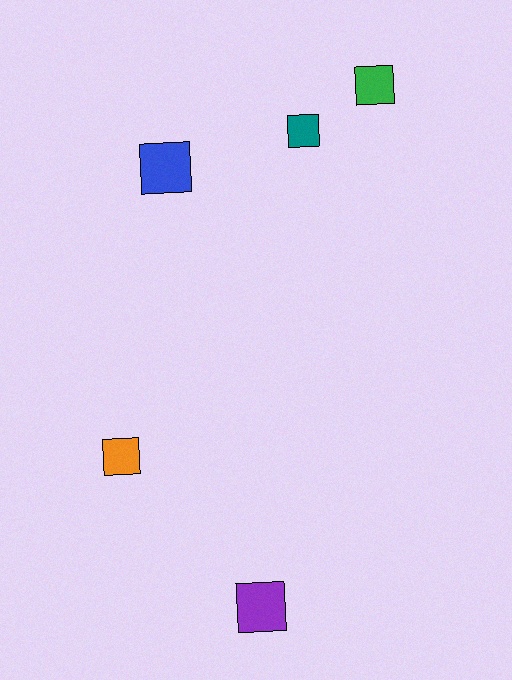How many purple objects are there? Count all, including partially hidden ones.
There is 1 purple object.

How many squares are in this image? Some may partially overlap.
There are 5 squares.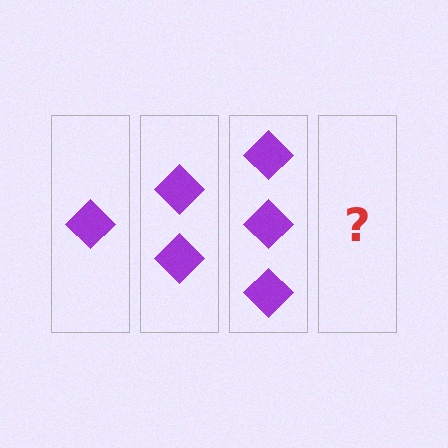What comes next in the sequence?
The next element should be 4 diamonds.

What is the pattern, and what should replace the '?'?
The pattern is that each step adds one more diamond. The '?' should be 4 diamonds.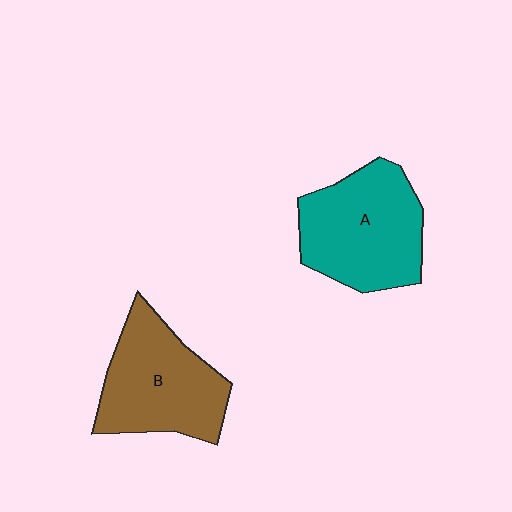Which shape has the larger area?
Shape A (teal).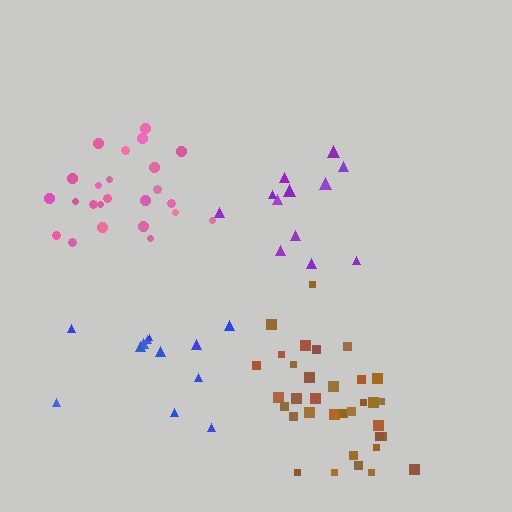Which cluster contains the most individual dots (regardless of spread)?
Brown (34).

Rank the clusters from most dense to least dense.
brown, pink, purple, blue.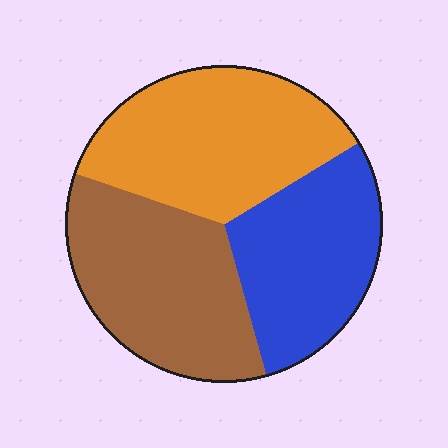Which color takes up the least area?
Blue, at roughly 30%.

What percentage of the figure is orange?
Orange covers 36% of the figure.